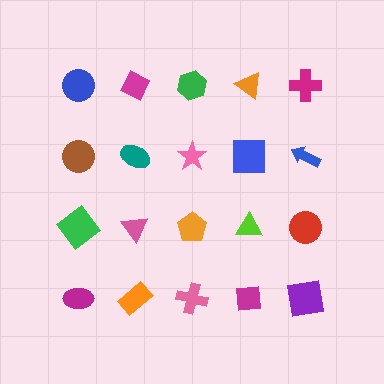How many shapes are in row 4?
5 shapes.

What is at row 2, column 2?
A teal ellipse.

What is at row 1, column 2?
A magenta diamond.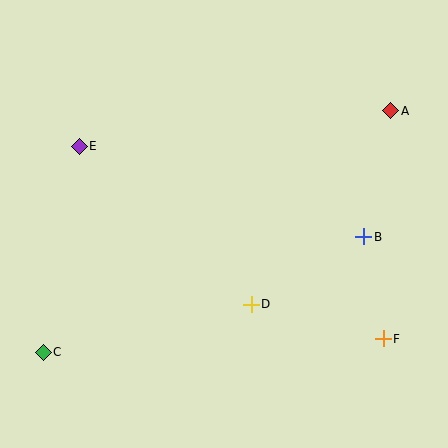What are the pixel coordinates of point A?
Point A is at (391, 111).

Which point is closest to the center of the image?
Point D at (251, 304) is closest to the center.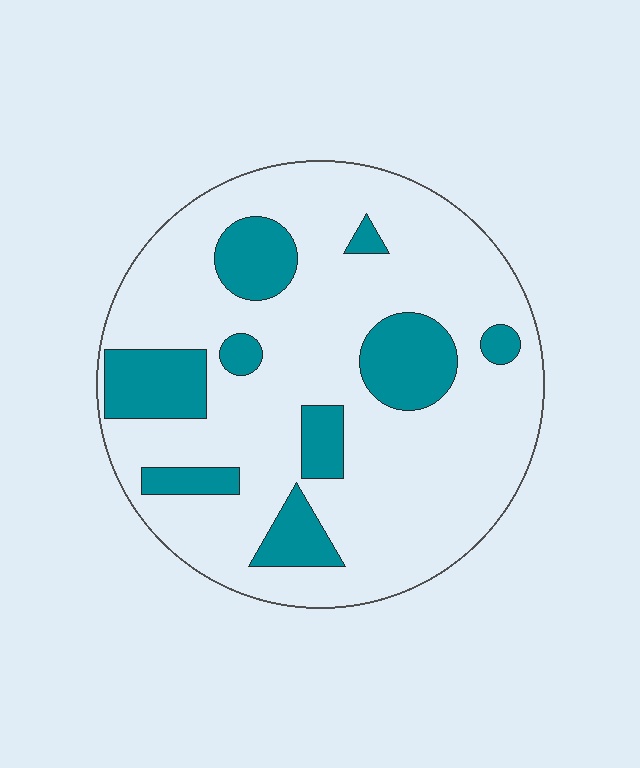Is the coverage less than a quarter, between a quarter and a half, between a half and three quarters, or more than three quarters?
Less than a quarter.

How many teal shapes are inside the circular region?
9.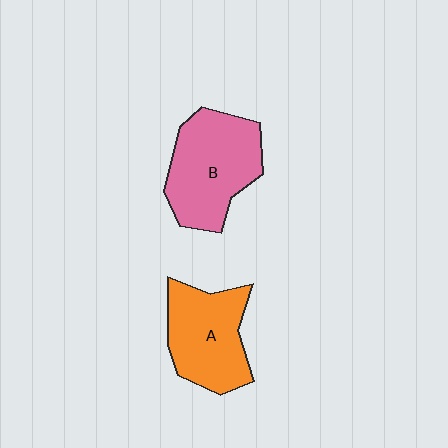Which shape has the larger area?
Shape B (pink).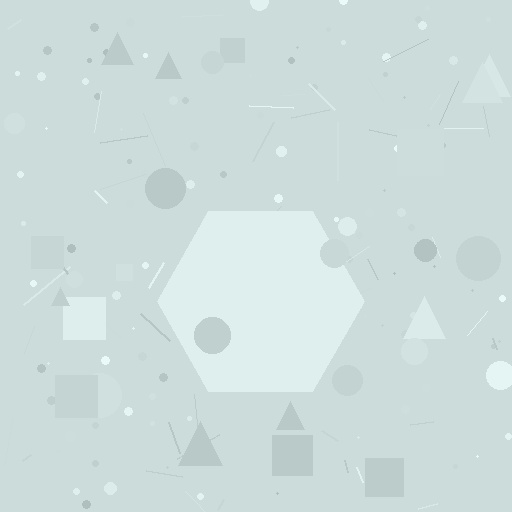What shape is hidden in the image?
A hexagon is hidden in the image.